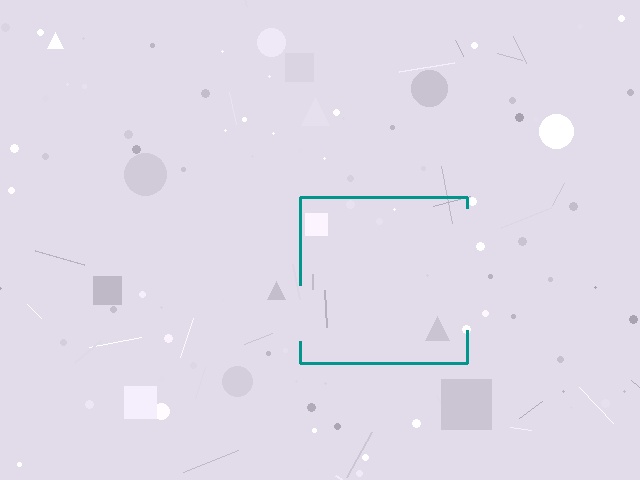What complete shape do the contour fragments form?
The contour fragments form a square.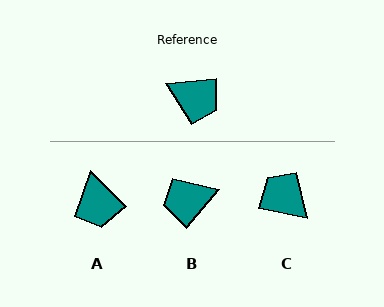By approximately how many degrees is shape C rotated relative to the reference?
Approximately 162 degrees counter-clockwise.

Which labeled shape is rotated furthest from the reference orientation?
C, about 162 degrees away.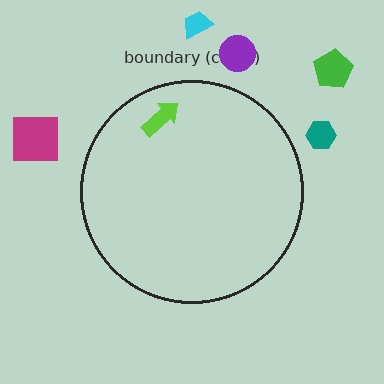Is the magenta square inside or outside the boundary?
Outside.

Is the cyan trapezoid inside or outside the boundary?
Outside.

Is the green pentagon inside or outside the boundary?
Outside.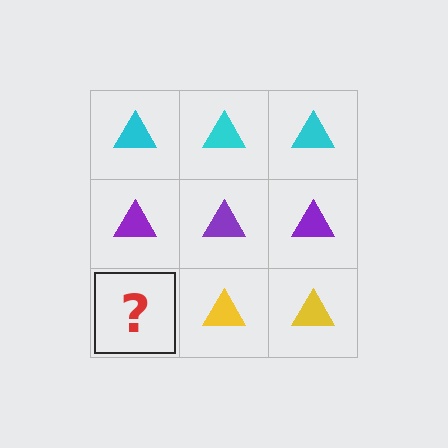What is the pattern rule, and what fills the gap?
The rule is that each row has a consistent color. The gap should be filled with a yellow triangle.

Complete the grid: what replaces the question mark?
The question mark should be replaced with a yellow triangle.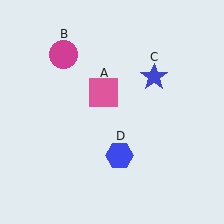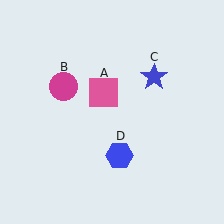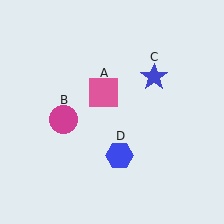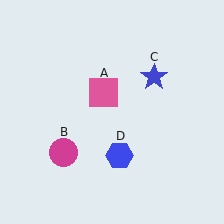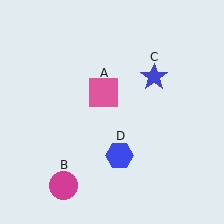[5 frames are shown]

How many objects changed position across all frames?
1 object changed position: magenta circle (object B).